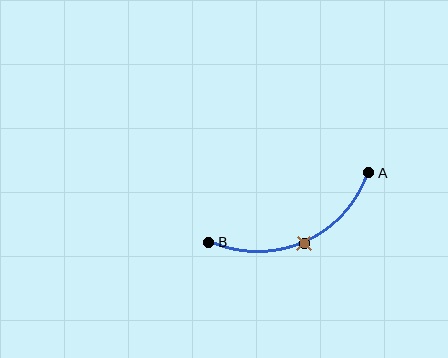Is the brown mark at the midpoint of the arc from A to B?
Yes. The brown mark lies on the arc at equal arc-length from both A and B — it is the arc midpoint.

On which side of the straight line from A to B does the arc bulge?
The arc bulges below the straight line connecting A and B.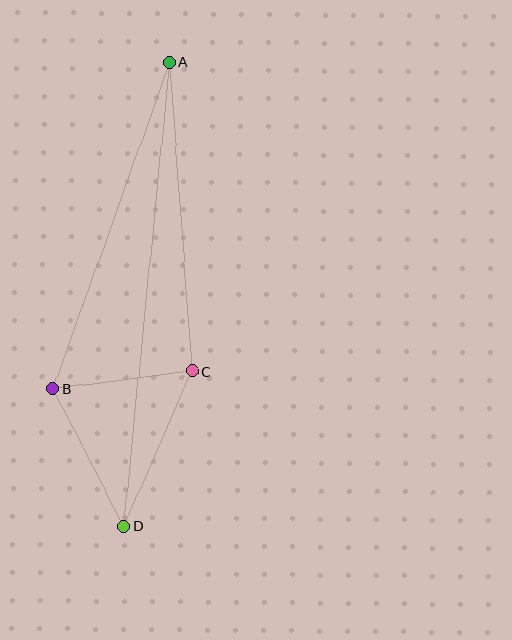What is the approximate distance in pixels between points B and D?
The distance between B and D is approximately 155 pixels.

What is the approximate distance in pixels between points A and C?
The distance between A and C is approximately 310 pixels.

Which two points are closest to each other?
Points B and C are closest to each other.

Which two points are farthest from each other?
Points A and D are farthest from each other.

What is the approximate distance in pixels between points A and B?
The distance between A and B is approximately 347 pixels.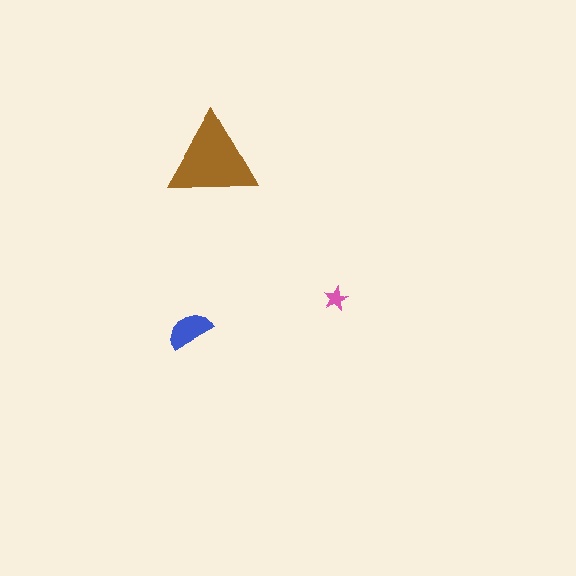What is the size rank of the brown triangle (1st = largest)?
1st.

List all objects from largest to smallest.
The brown triangle, the blue semicircle, the pink star.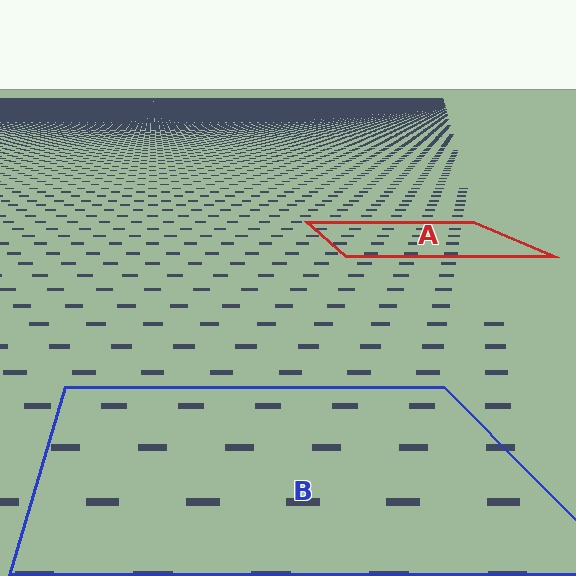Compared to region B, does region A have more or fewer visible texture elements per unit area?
Region A has more texture elements per unit area — they are packed more densely because it is farther away.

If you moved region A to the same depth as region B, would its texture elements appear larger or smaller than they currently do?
They would appear larger. At a closer depth, the same texture elements are projected at a bigger on-screen size.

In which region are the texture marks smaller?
The texture marks are smaller in region A, because it is farther away.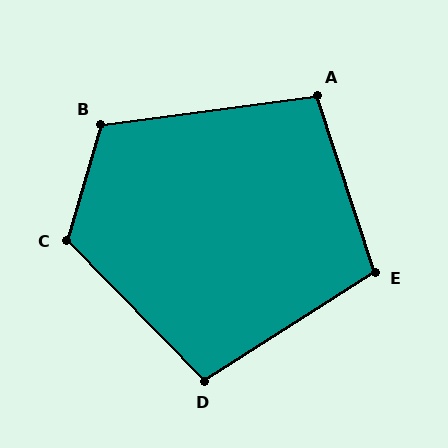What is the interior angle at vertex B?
Approximately 114 degrees (obtuse).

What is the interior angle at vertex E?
Approximately 105 degrees (obtuse).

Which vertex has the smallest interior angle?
A, at approximately 101 degrees.